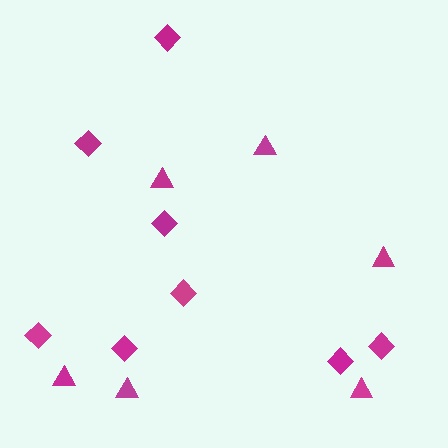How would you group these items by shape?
There are 2 groups: one group of triangles (6) and one group of diamonds (8).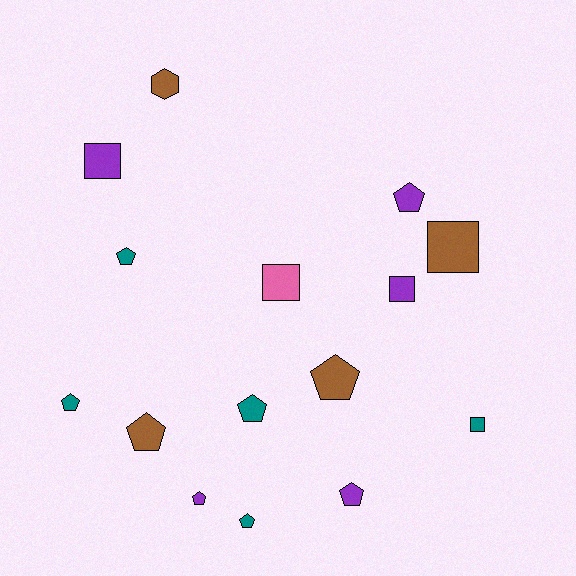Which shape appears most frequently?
Pentagon, with 9 objects.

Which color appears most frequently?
Purple, with 5 objects.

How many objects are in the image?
There are 15 objects.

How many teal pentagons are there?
There are 4 teal pentagons.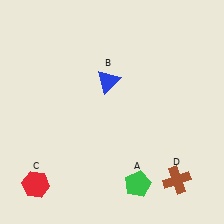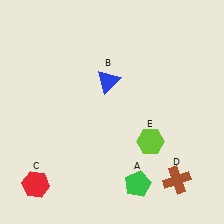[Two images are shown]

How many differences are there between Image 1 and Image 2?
There is 1 difference between the two images.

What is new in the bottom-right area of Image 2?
A lime hexagon (E) was added in the bottom-right area of Image 2.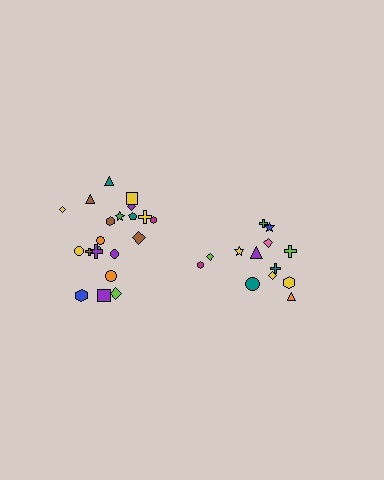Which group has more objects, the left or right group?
The left group.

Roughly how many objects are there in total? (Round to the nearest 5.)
Roughly 35 objects in total.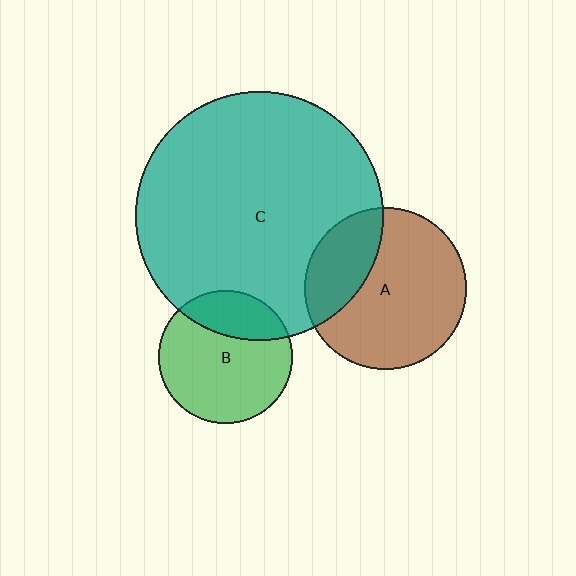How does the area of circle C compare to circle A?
Approximately 2.3 times.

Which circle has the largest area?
Circle C (teal).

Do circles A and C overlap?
Yes.